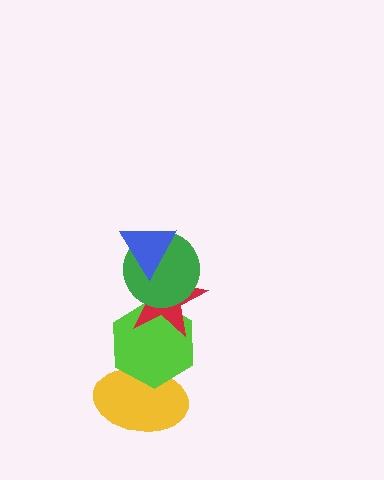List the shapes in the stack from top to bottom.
From top to bottom: the blue triangle, the green circle, the red star, the lime hexagon, the yellow ellipse.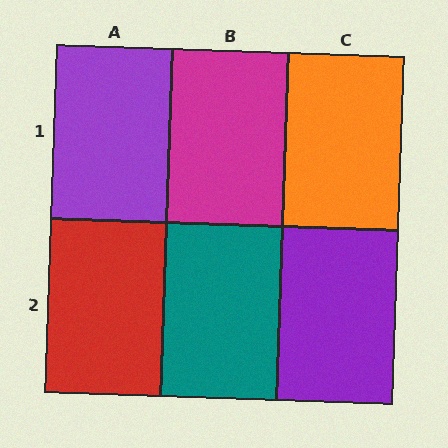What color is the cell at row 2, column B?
Teal.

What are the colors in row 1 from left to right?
Purple, magenta, orange.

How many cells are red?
1 cell is red.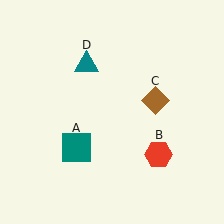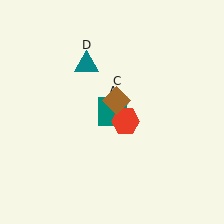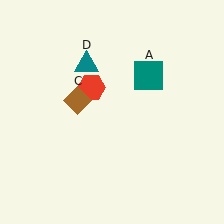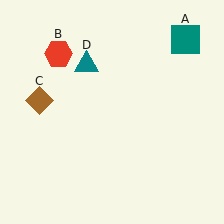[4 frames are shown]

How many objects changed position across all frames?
3 objects changed position: teal square (object A), red hexagon (object B), brown diamond (object C).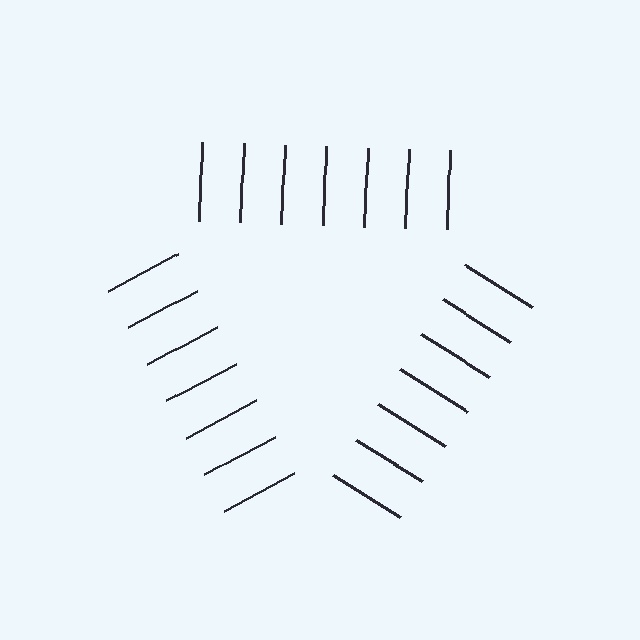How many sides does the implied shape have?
3 sides — the line-ends trace a triangle.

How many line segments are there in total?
21 — 7 along each of the 3 edges.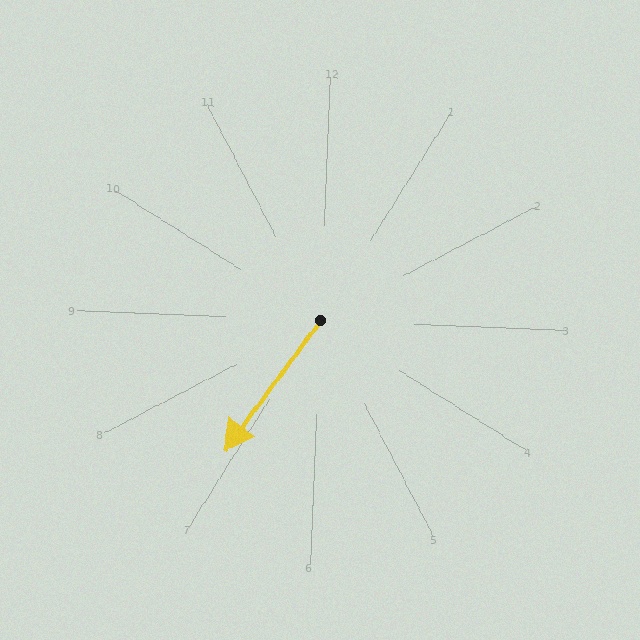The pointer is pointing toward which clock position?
Roughly 7 o'clock.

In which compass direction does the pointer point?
Southwest.